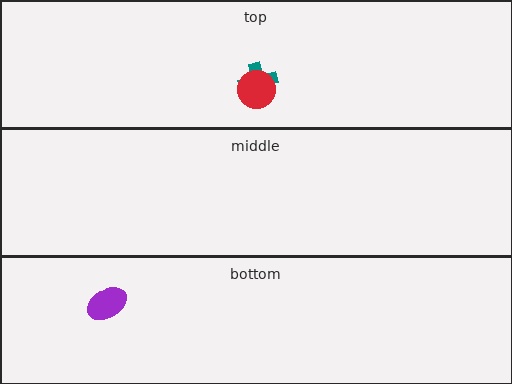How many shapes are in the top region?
2.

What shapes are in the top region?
The teal cross, the red circle.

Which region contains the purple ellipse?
The bottom region.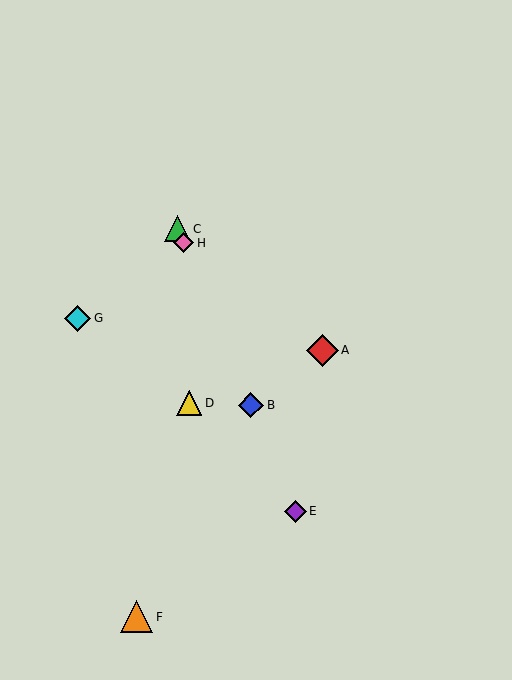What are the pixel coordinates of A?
Object A is at (322, 350).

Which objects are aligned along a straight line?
Objects B, C, E, H are aligned along a straight line.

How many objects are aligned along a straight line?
4 objects (B, C, E, H) are aligned along a straight line.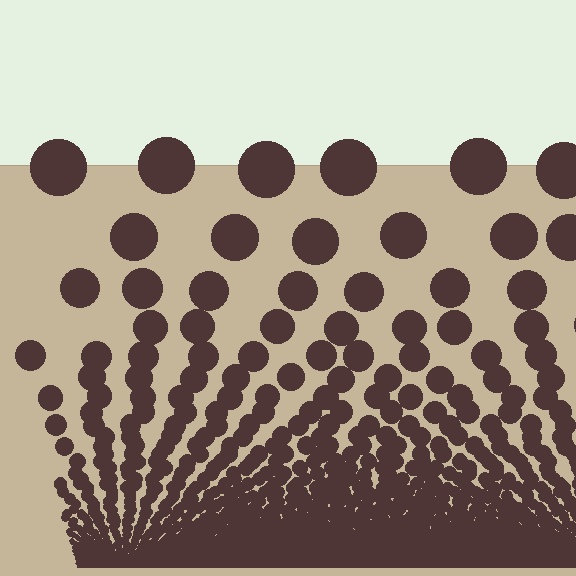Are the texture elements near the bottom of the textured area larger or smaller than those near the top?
Smaller. The gradient is inverted — elements near the bottom are smaller and denser.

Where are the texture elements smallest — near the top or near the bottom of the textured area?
Near the bottom.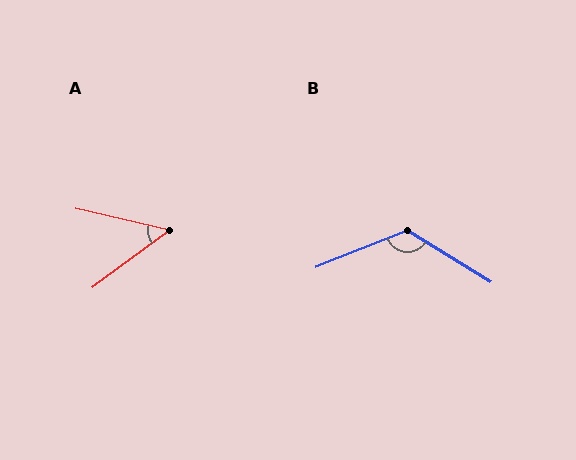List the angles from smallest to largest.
A (50°), B (127°).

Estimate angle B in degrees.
Approximately 127 degrees.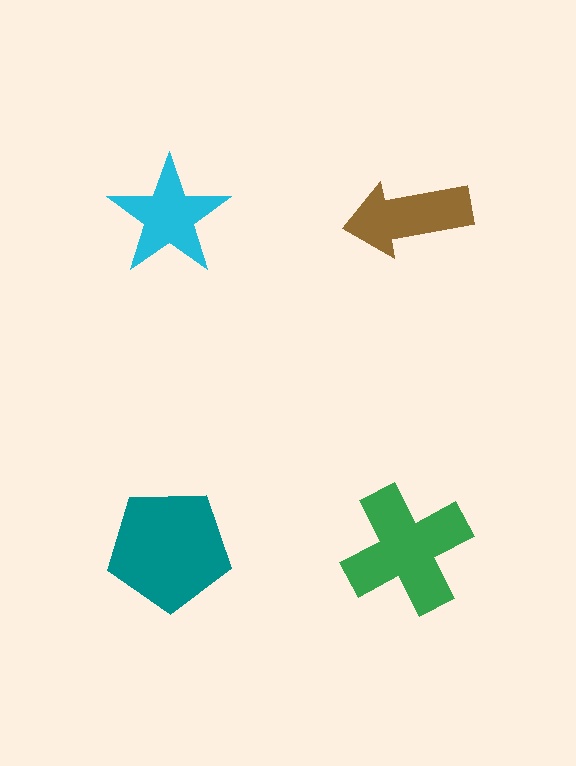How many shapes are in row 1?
2 shapes.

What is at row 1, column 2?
A brown arrow.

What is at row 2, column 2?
A green cross.